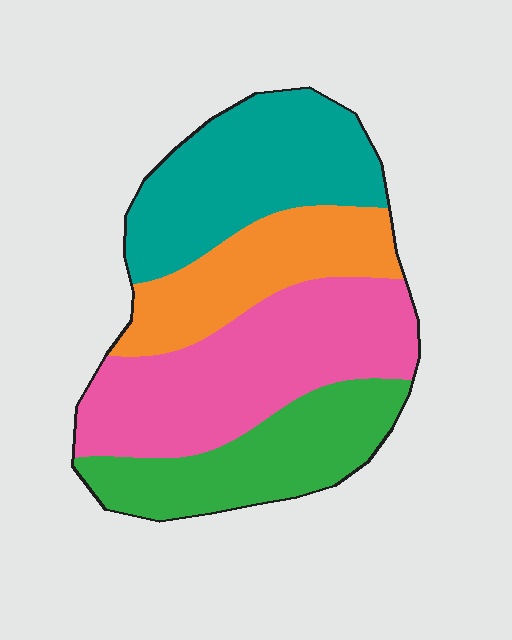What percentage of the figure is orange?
Orange takes up about one fifth (1/5) of the figure.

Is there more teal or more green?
Teal.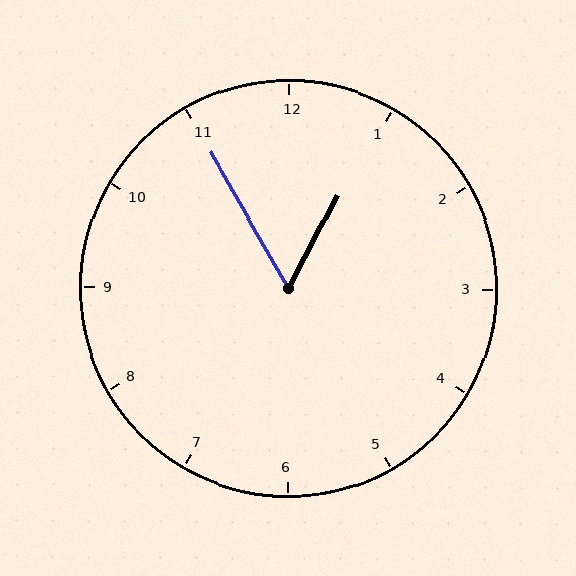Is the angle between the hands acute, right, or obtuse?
It is acute.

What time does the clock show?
12:55.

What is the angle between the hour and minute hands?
Approximately 58 degrees.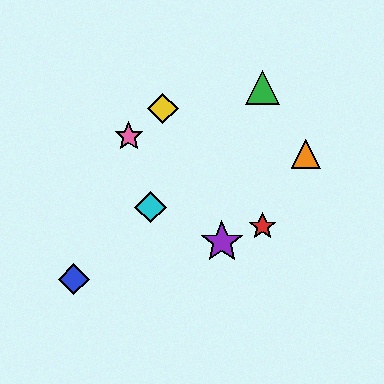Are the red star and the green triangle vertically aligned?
Yes, both are at x≈263.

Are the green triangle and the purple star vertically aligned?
No, the green triangle is at x≈263 and the purple star is at x≈222.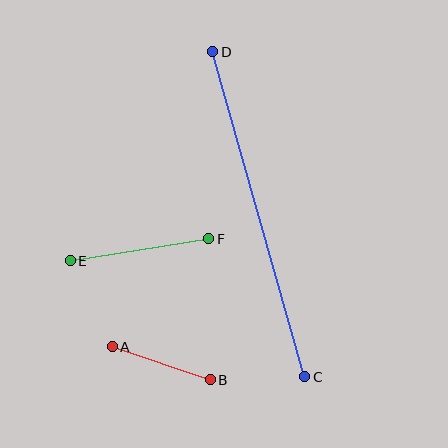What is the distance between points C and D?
The distance is approximately 338 pixels.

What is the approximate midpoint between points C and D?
The midpoint is at approximately (259, 214) pixels.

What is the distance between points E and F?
The distance is approximately 140 pixels.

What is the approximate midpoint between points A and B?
The midpoint is at approximately (161, 363) pixels.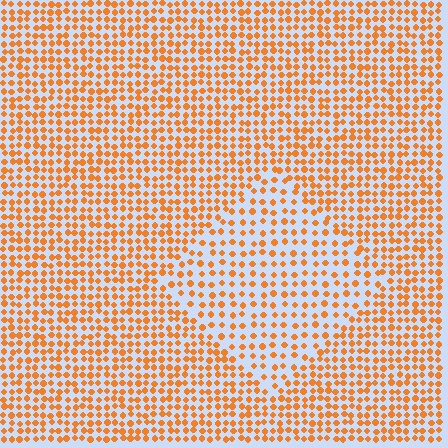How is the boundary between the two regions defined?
The boundary is defined by a change in element density (approximately 1.7x ratio). All elements are the same color, size, and shape.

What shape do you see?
I see a diamond.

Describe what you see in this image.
The image contains small orange elements arranged at two different densities. A diamond-shaped region is visible where the elements are less densely packed than the surrounding area.